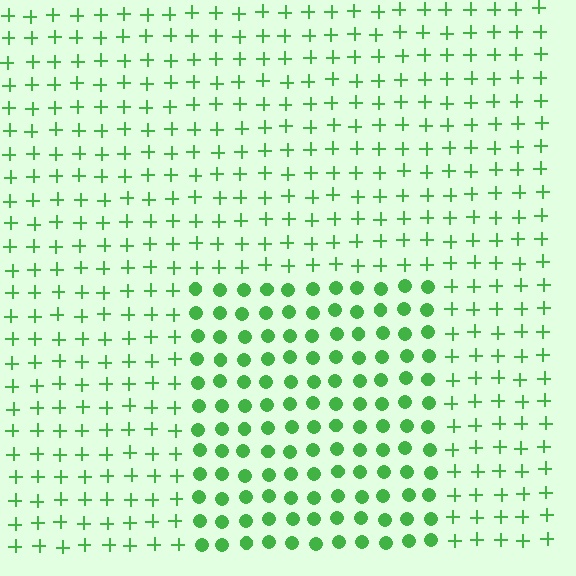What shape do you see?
I see a rectangle.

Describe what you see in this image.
The image is filled with small green elements arranged in a uniform grid. A rectangle-shaped region contains circles, while the surrounding area contains plus signs. The boundary is defined purely by the change in element shape.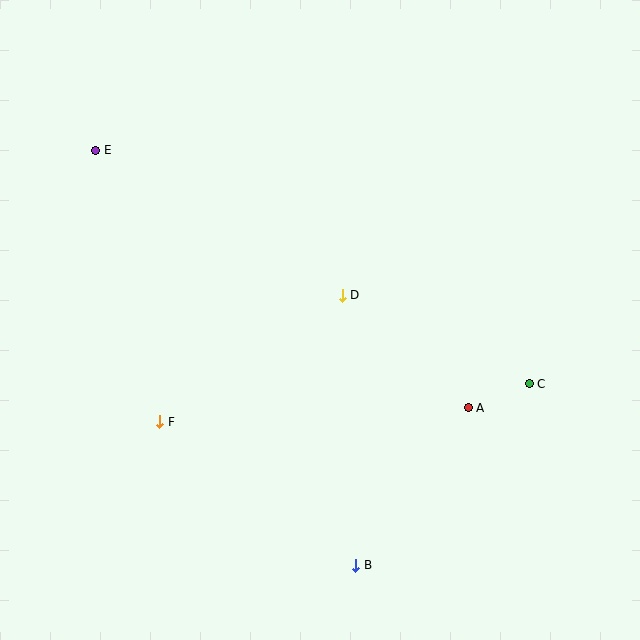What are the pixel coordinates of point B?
Point B is at (356, 565).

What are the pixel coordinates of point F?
Point F is at (160, 422).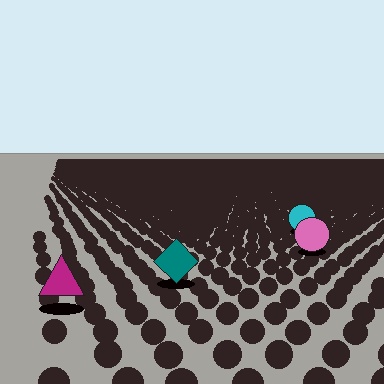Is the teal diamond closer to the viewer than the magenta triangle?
No. The magenta triangle is closer — you can tell from the texture gradient: the ground texture is coarser near it.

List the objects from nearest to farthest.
From nearest to farthest: the magenta triangle, the teal diamond, the pink circle, the cyan circle.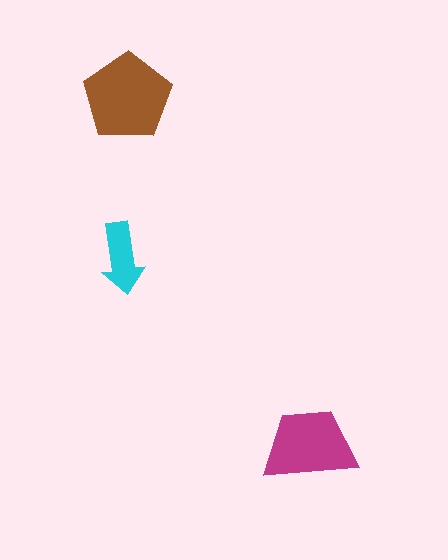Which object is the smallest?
The cyan arrow.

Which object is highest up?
The brown pentagon is topmost.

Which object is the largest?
The brown pentagon.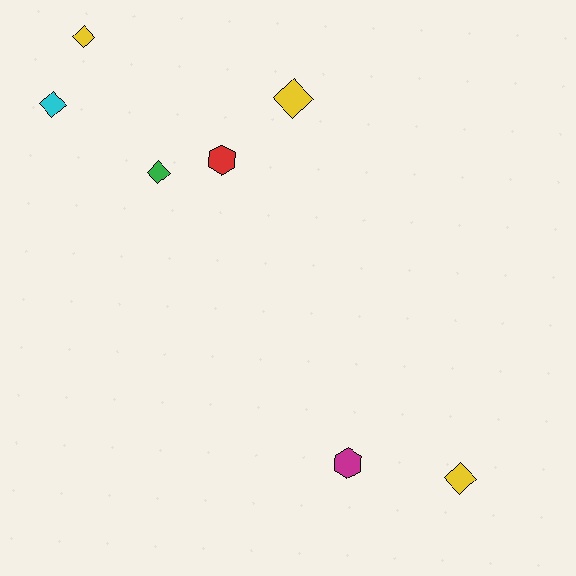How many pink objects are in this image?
There are no pink objects.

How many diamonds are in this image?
There are 5 diamonds.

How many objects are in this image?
There are 7 objects.